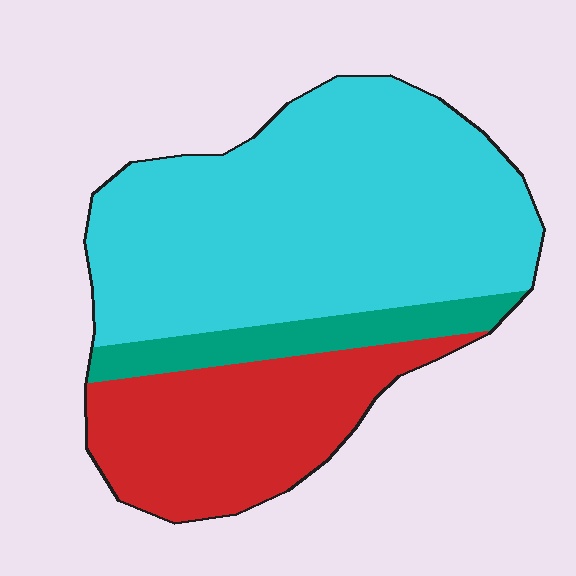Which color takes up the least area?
Teal, at roughly 10%.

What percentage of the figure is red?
Red covers 28% of the figure.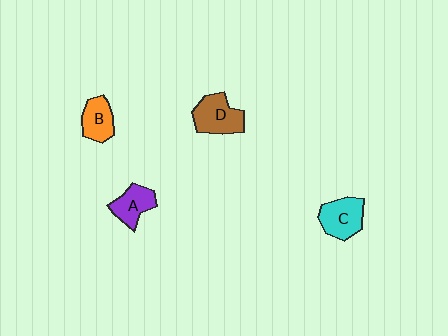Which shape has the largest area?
Shape D (brown).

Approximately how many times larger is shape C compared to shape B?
Approximately 1.2 times.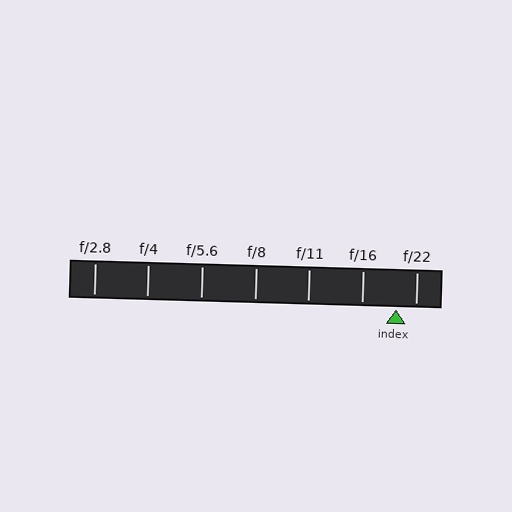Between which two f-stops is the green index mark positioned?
The index mark is between f/16 and f/22.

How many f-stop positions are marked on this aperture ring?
There are 7 f-stop positions marked.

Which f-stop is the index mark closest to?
The index mark is closest to f/22.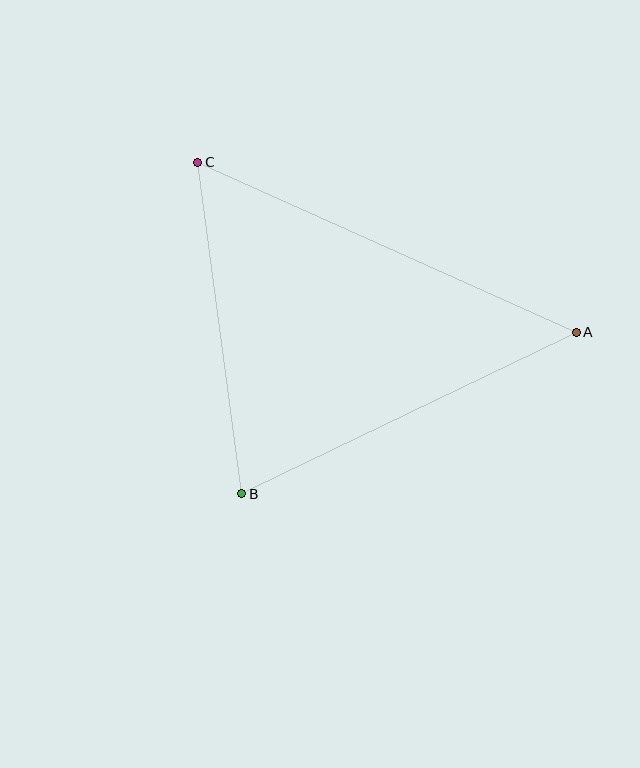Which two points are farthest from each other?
Points A and C are farthest from each other.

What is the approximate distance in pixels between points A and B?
The distance between A and B is approximately 371 pixels.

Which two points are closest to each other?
Points B and C are closest to each other.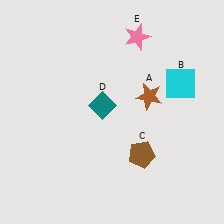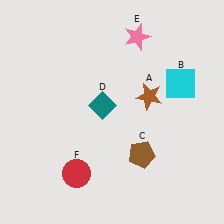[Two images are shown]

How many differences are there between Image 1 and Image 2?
There is 1 difference between the two images.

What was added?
A red circle (F) was added in Image 2.